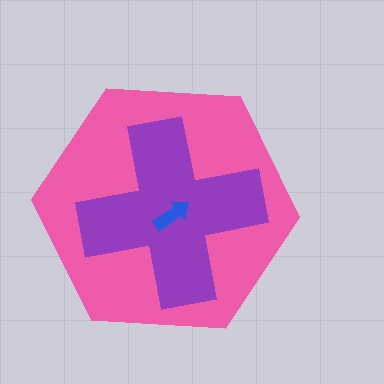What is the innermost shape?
The blue arrow.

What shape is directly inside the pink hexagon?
The purple cross.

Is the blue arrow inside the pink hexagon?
Yes.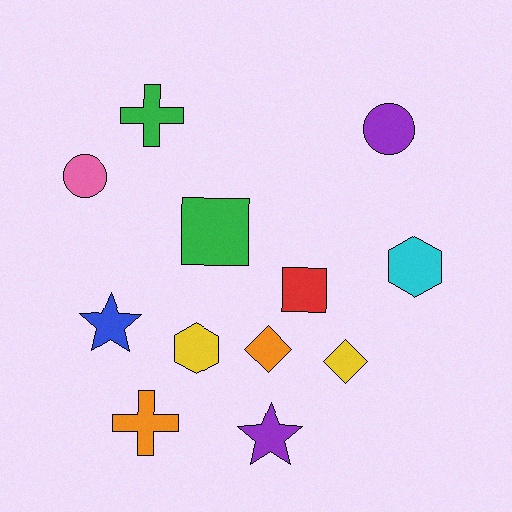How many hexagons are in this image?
There are 2 hexagons.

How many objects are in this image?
There are 12 objects.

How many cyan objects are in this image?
There is 1 cyan object.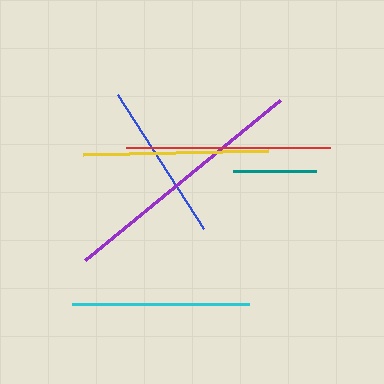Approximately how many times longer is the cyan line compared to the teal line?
The cyan line is approximately 2.1 times the length of the teal line.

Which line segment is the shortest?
The teal line is the shortest at approximately 83 pixels.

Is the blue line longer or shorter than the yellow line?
The yellow line is longer than the blue line.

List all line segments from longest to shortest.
From longest to shortest: purple, red, yellow, cyan, blue, teal.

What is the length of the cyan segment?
The cyan segment is approximately 177 pixels long.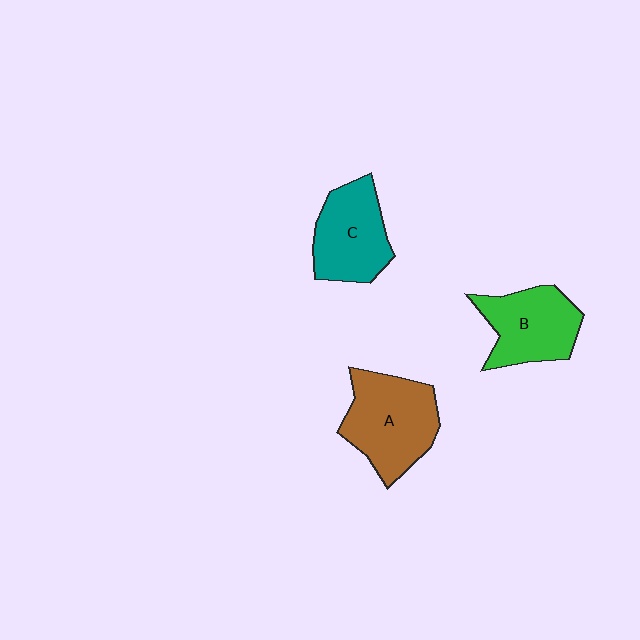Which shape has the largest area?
Shape A (brown).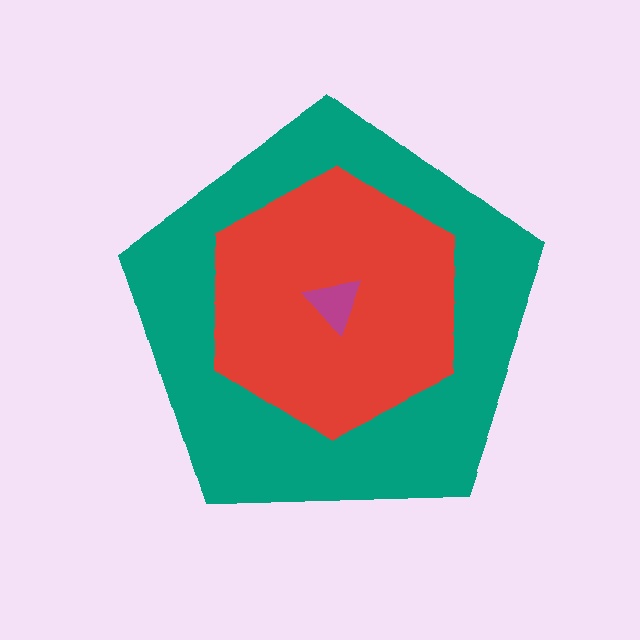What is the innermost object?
The magenta triangle.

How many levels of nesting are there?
3.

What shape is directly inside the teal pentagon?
The red hexagon.